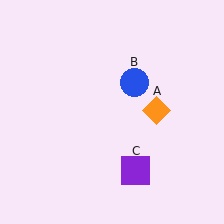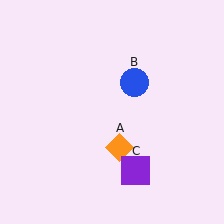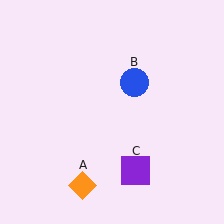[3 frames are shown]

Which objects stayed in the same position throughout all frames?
Blue circle (object B) and purple square (object C) remained stationary.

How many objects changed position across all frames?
1 object changed position: orange diamond (object A).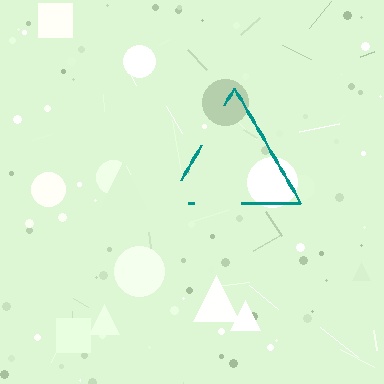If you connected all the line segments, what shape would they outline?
They would outline a triangle.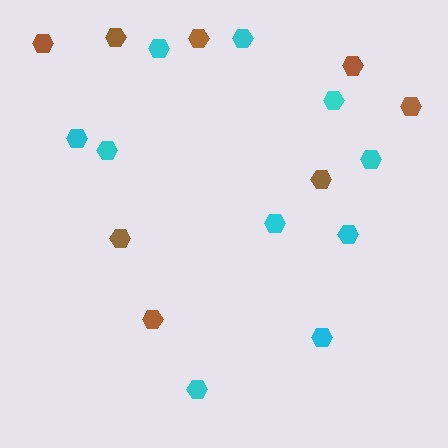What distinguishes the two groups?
There are 2 groups: one group of brown hexagons (8) and one group of cyan hexagons (10).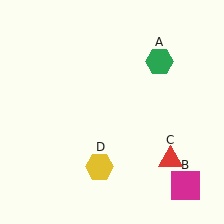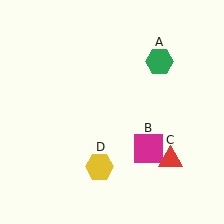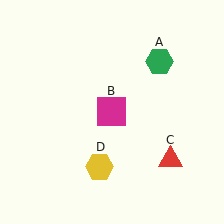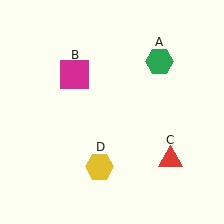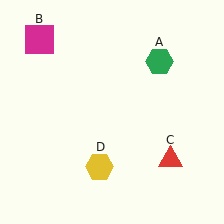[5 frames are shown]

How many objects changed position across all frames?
1 object changed position: magenta square (object B).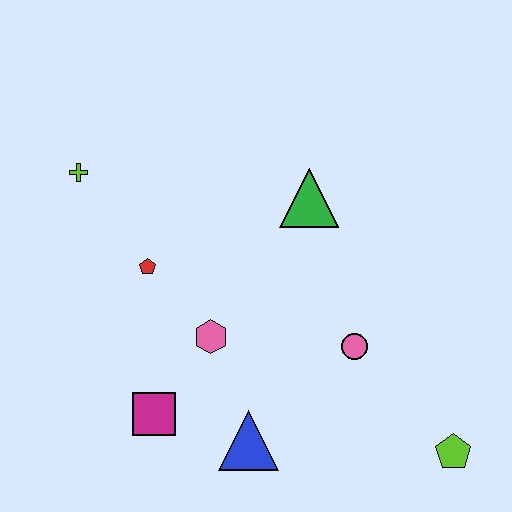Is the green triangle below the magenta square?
No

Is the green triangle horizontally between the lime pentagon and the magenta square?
Yes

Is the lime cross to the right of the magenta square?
No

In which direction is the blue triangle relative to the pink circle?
The blue triangle is to the left of the pink circle.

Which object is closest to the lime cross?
The red pentagon is closest to the lime cross.